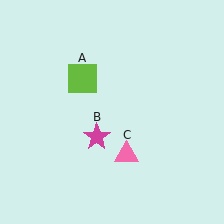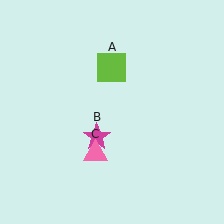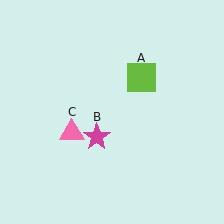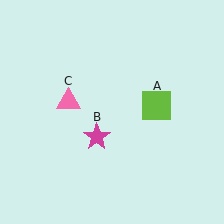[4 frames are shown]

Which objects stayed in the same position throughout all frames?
Magenta star (object B) remained stationary.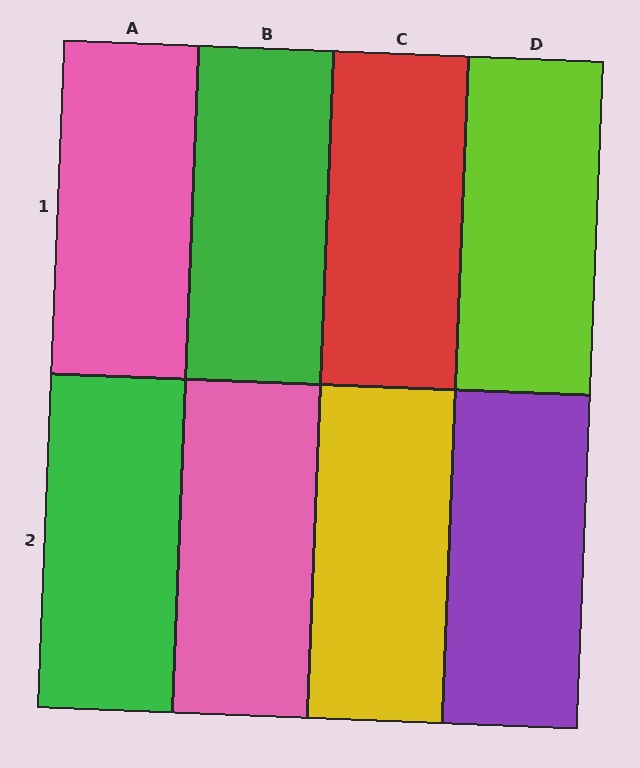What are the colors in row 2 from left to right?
Green, pink, yellow, purple.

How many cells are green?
2 cells are green.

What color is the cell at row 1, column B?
Green.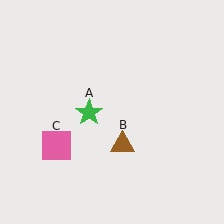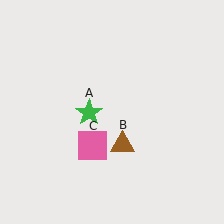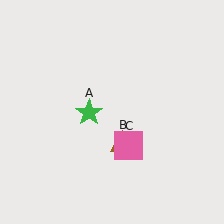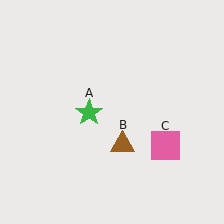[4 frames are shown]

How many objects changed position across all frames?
1 object changed position: pink square (object C).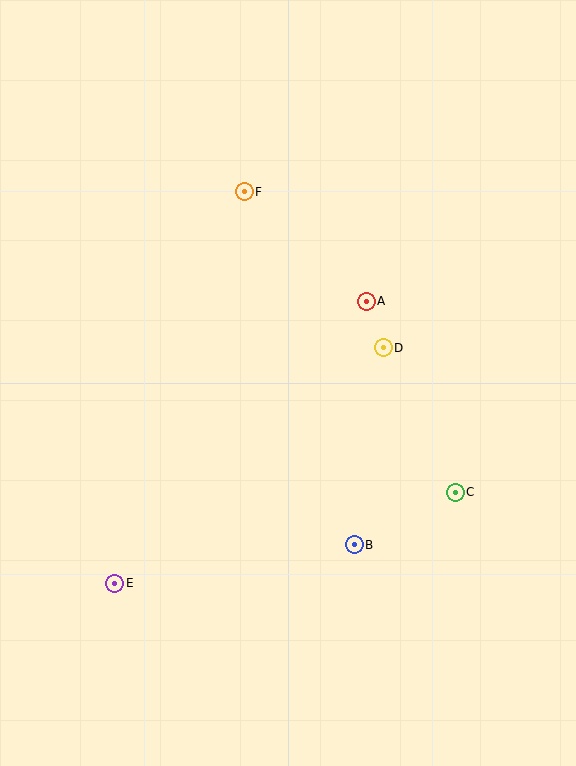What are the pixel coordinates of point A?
Point A is at (366, 301).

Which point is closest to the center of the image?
Point D at (383, 348) is closest to the center.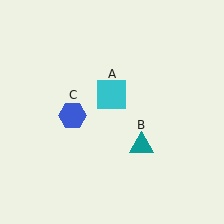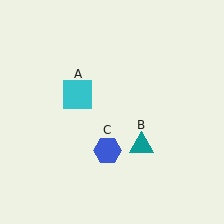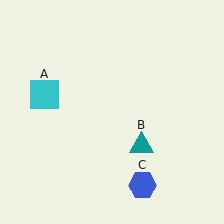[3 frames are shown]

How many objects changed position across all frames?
2 objects changed position: cyan square (object A), blue hexagon (object C).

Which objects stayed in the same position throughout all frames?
Teal triangle (object B) remained stationary.